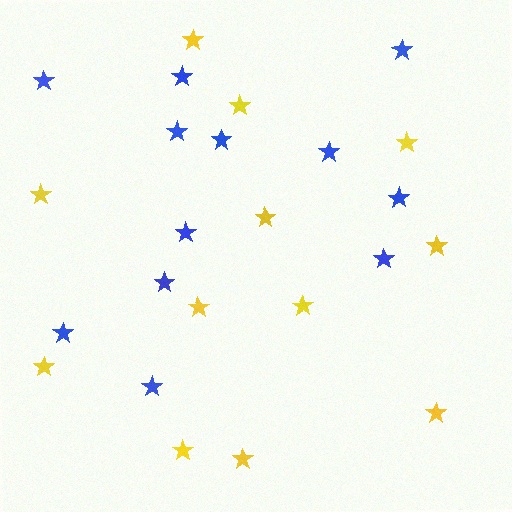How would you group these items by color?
There are 2 groups: one group of yellow stars (12) and one group of blue stars (12).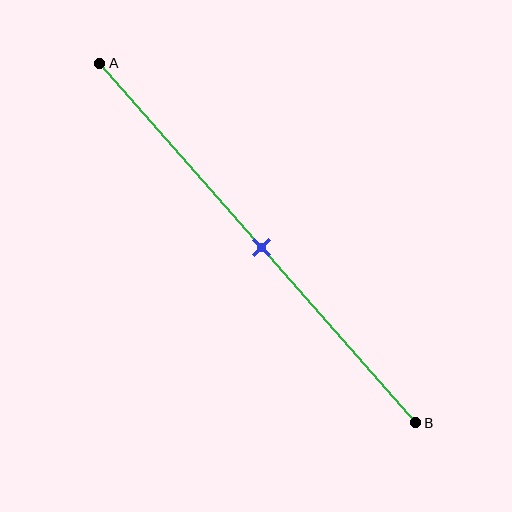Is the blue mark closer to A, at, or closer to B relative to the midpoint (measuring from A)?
The blue mark is approximately at the midpoint of segment AB.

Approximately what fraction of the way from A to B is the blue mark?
The blue mark is approximately 50% of the way from A to B.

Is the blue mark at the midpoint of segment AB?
Yes, the mark is approximately at the midpoint.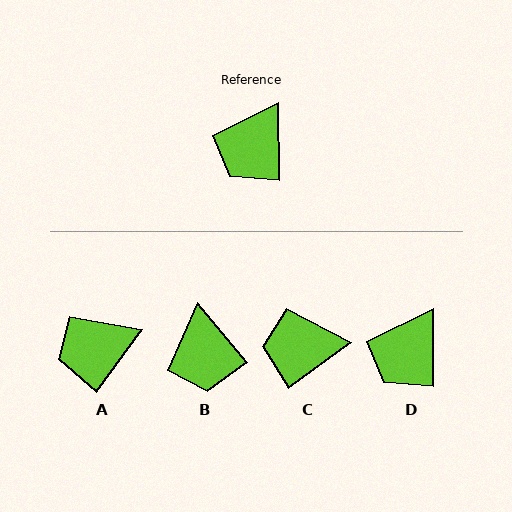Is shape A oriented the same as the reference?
No, it is off by about 37 degrees.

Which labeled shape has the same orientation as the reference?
D.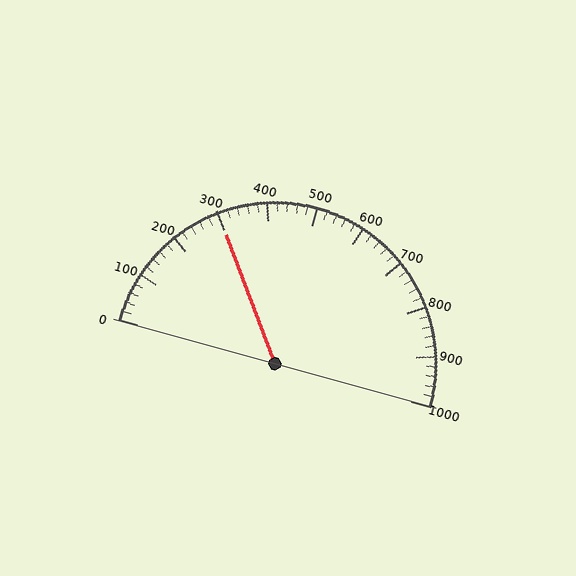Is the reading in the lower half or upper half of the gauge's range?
The reading is in the lower half of the range (0 to 1000).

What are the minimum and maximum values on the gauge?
The gauge ranges from 0 to 1000.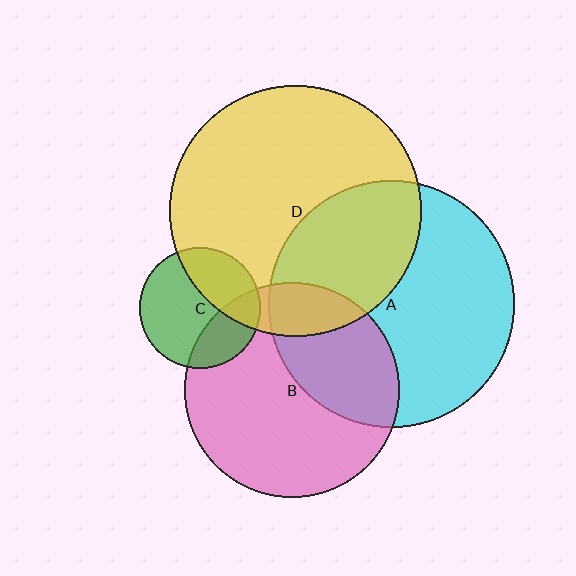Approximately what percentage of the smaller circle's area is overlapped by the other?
Approximately 35%.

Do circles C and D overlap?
Yes.